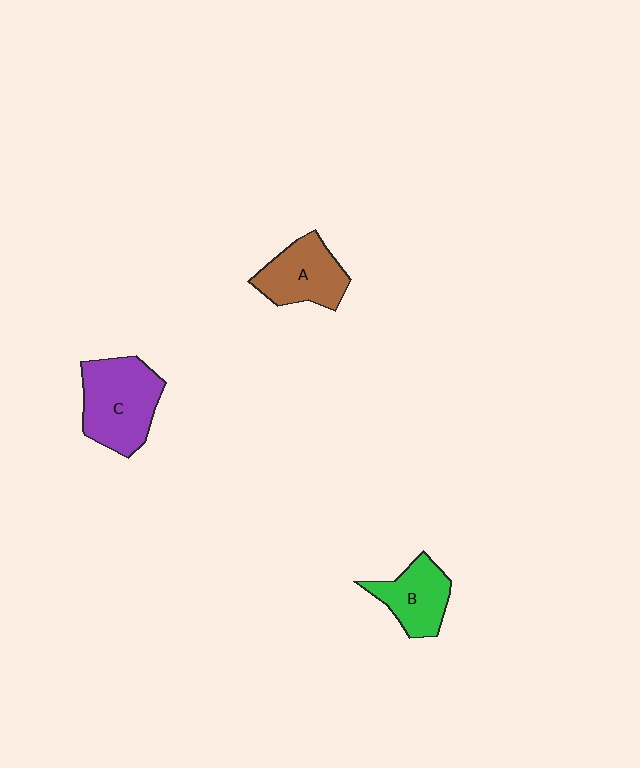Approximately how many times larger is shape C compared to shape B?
Approximately 1.5 times.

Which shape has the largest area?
Shape C (purple).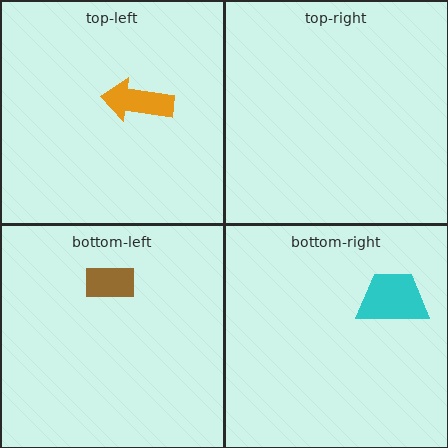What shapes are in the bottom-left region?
The brown rectangle.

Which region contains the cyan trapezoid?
The bottom-right region.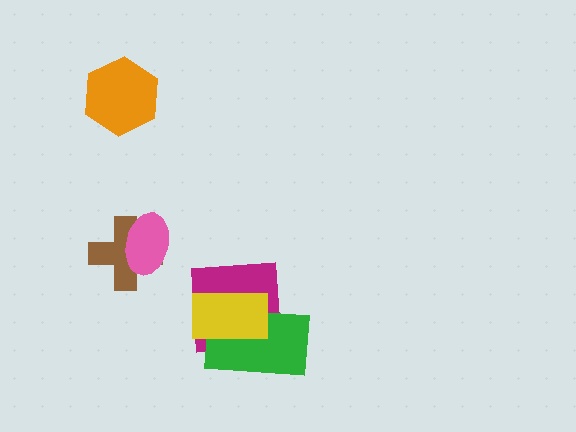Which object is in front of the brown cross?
The pink ellipse is in front of the brown cross.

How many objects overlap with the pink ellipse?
1 object overlaps with the pink ellipse.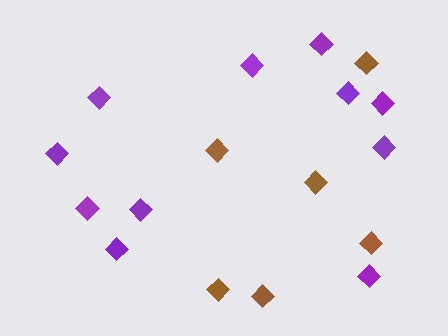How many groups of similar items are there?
There are 2 groups: one group of brown diamonds (6) and one group of purple diamonds (11).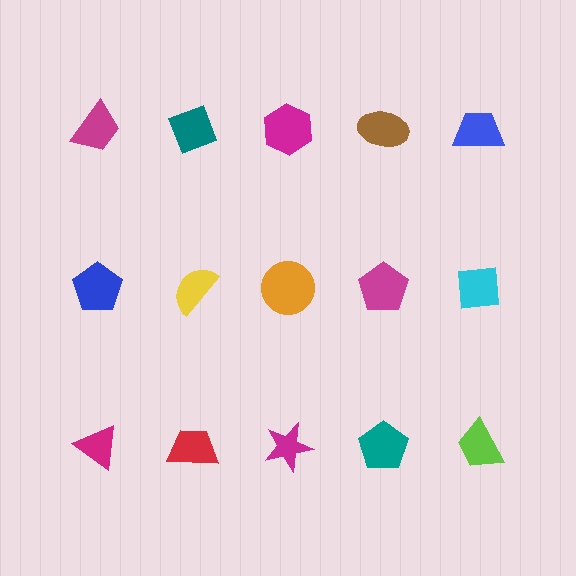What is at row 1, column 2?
A teal diamond.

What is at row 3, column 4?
A teal pentagon.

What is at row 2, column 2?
A yellow semicircle.